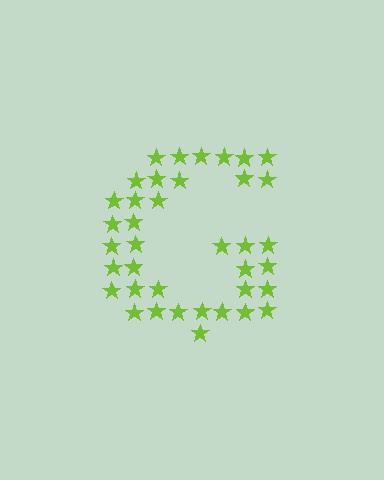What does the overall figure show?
The overall figure shows the letter G.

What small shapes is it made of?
It is made of small stars.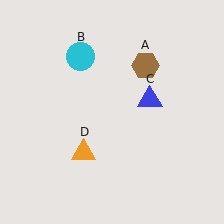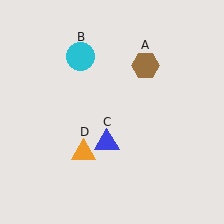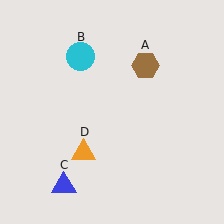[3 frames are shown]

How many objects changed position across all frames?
1 object changed position: blue triangle (object C).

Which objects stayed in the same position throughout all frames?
Brown hexagon (object A) and cyan circle (object B) and orange triangle (object D) remained stationary.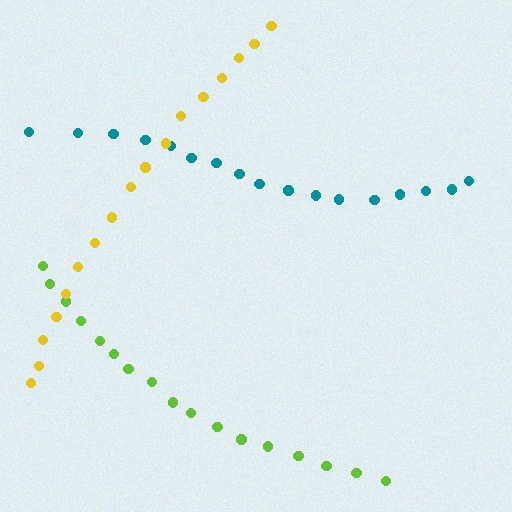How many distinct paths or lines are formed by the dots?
There are 3 distinct paths.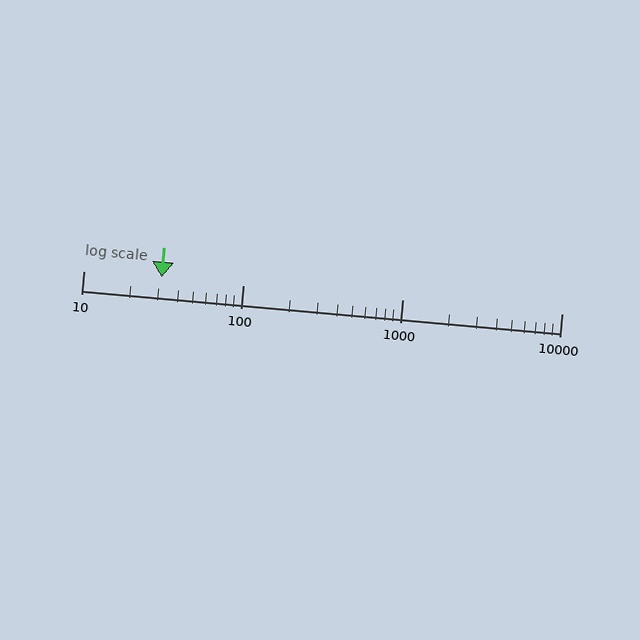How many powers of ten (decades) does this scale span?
The scale spans 3 decades, from 10 to 10000.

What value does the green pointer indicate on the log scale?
The pointer indicates approximately 31.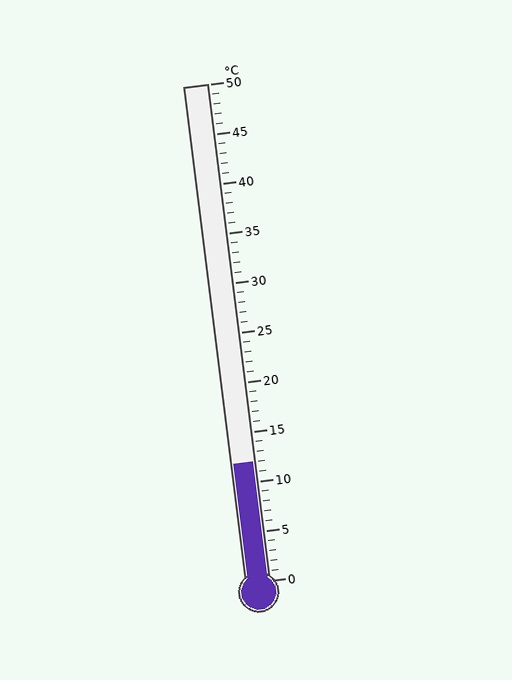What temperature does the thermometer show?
The thermometer shows approximately 12°C.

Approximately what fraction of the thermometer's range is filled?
The thermometer is filled to approximately 25% of its range.